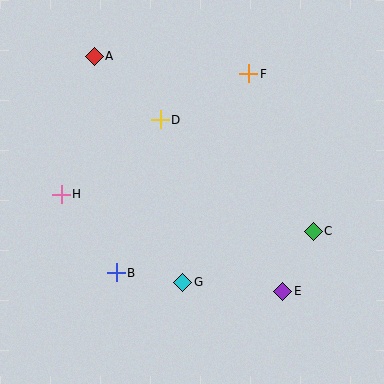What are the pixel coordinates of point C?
Point C is at (313, 231).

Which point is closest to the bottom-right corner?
Point E is closest to the bottom-right corner.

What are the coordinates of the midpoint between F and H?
The midpoint between F and H is at (155, 134).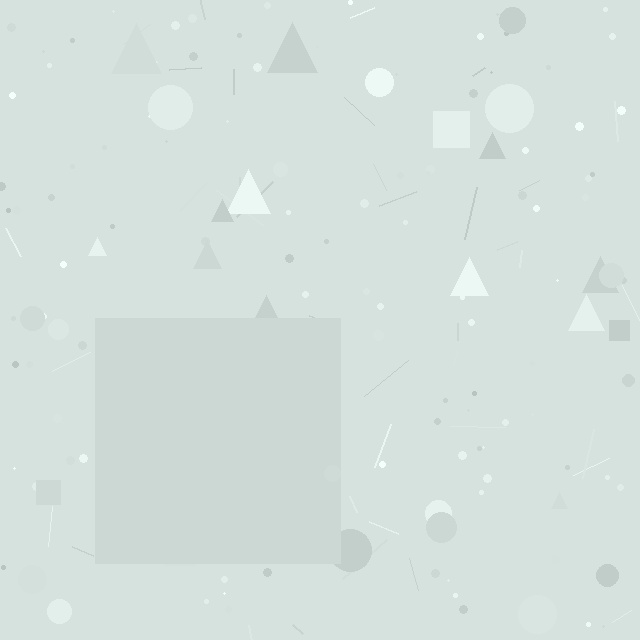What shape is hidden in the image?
A square is hidden in the image.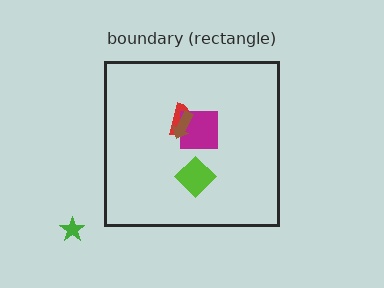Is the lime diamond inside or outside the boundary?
Inside.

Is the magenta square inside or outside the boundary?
Inside.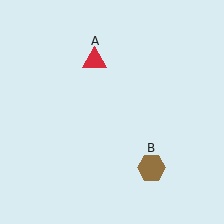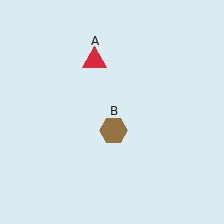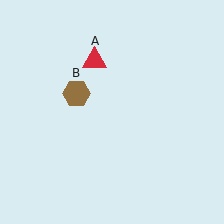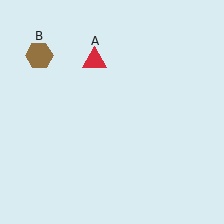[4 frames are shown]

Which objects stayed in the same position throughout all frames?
Red triangle (object A) remained stationary.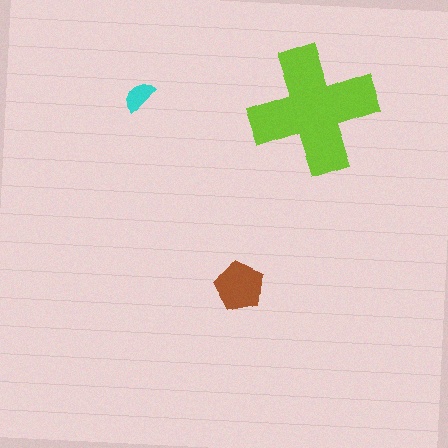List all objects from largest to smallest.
The lime cross, the brown pentagon, the cyan semicircle.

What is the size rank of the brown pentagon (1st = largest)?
2nd.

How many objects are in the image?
There are 3 objects in the image.